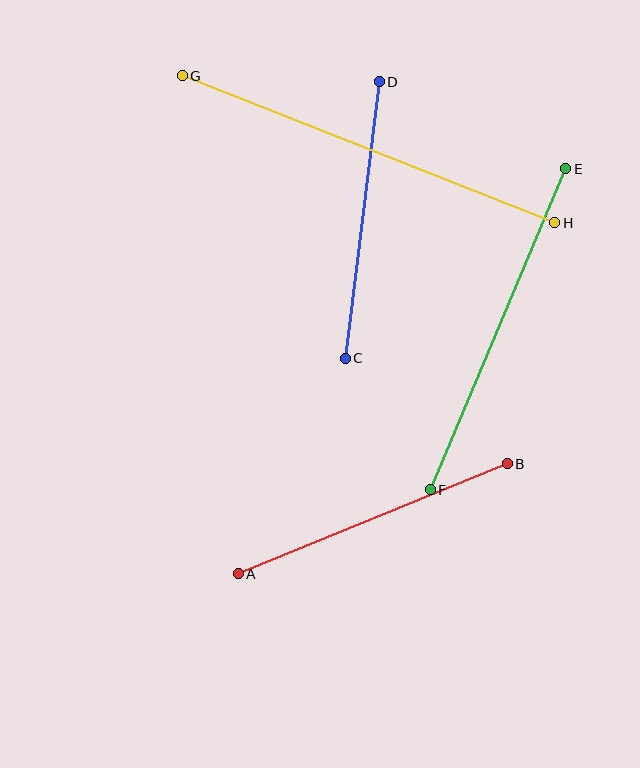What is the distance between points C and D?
The distance is approximately 279 pixels.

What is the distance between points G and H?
The distance is approximately 401 pixels.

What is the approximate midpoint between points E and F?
The midpoint is at approximately (498, 329) pixels.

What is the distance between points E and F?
The distance is approximately 349 pixels.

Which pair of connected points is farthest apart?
Points G and H are farthest apart.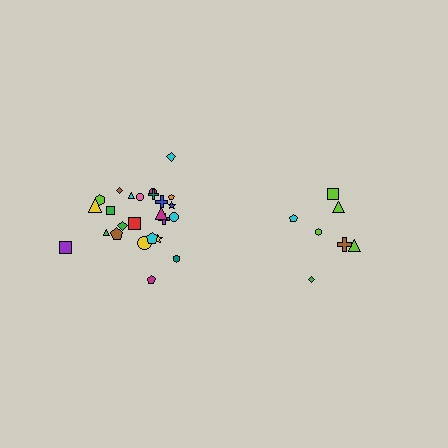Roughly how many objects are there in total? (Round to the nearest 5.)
Roughly 30 objects in total.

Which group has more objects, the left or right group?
The left group.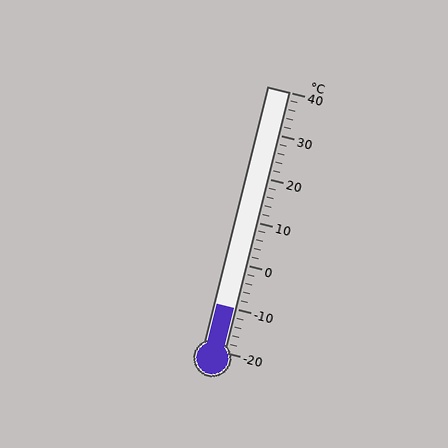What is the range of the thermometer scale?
The thermometer scale ranges from -20°C to 40°C.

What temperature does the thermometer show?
The thermometer shows approximately -10°C.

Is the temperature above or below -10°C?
The temperature is at -10°C.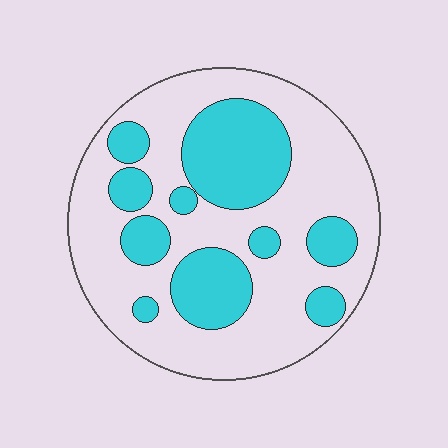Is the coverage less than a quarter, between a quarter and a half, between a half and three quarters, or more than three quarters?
Between a quarter and a half.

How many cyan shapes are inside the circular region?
10.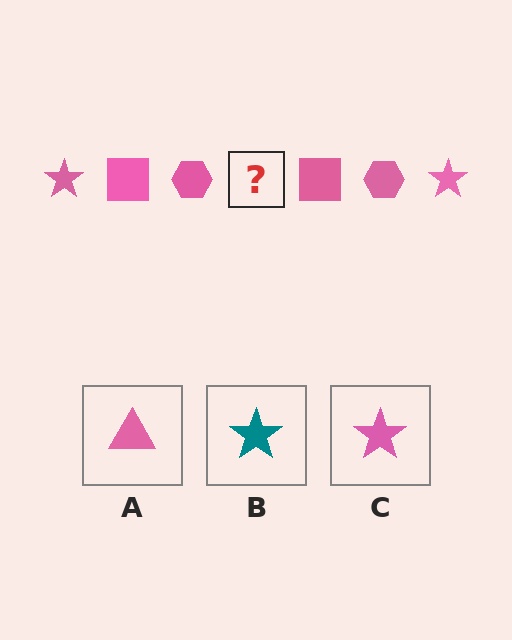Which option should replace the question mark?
Option C.